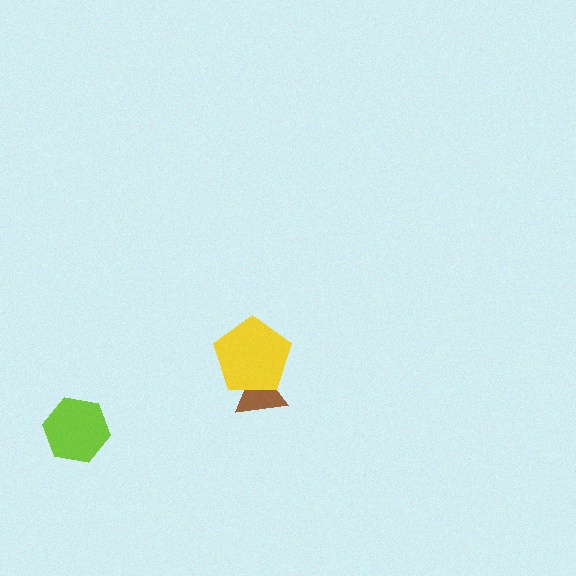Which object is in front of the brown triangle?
The yellow pentagon is in front of the brown triangle.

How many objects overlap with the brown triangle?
1 object overlaps with the brown triangle.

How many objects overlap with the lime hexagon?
0 objects overlap with the lime hexagon.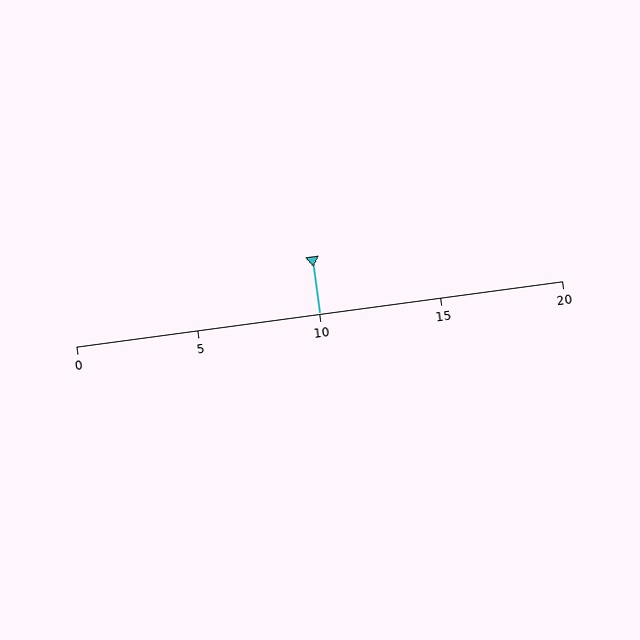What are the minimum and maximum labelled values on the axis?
The axis runs from 0 to 20.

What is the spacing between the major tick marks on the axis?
The major ticks are spaced 5 apart.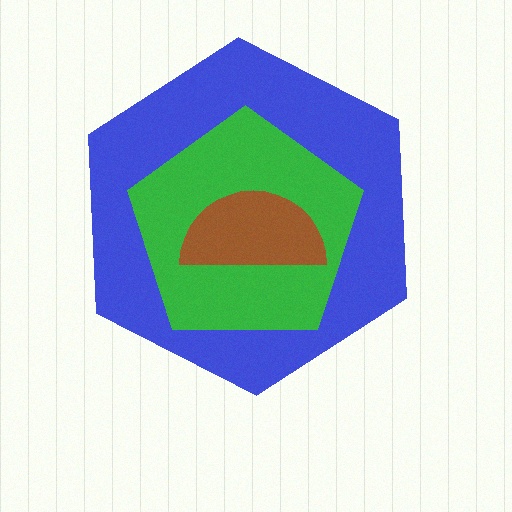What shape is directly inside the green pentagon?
The brown semicircle.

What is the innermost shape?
The brown semicircle.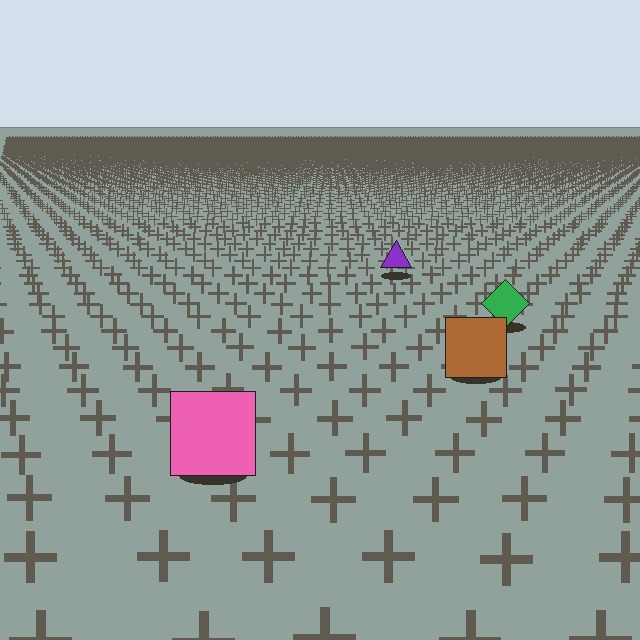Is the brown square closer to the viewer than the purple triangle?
Yes. The brown square is closer — you can tell from the texture gradient: the ground texture is coarser near it.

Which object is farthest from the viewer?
The purple triangle is farthest from the viewer. It appears smaller and the ground texture around it is denser.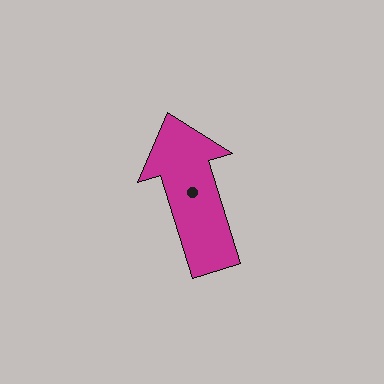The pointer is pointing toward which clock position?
Roughly 11 o'clock.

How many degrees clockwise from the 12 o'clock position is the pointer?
Approximately 343 degrees.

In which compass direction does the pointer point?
North.